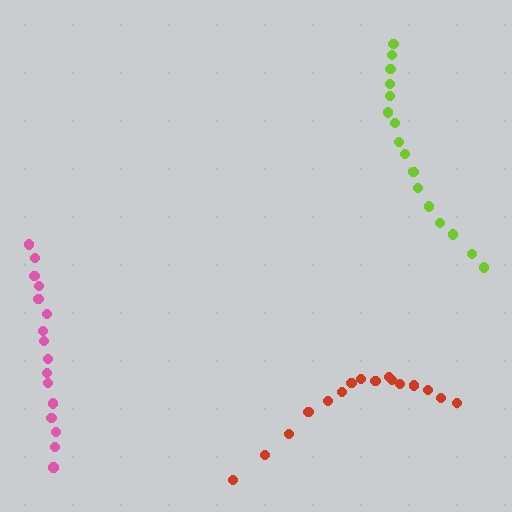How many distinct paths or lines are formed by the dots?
There are 3 distinct paths.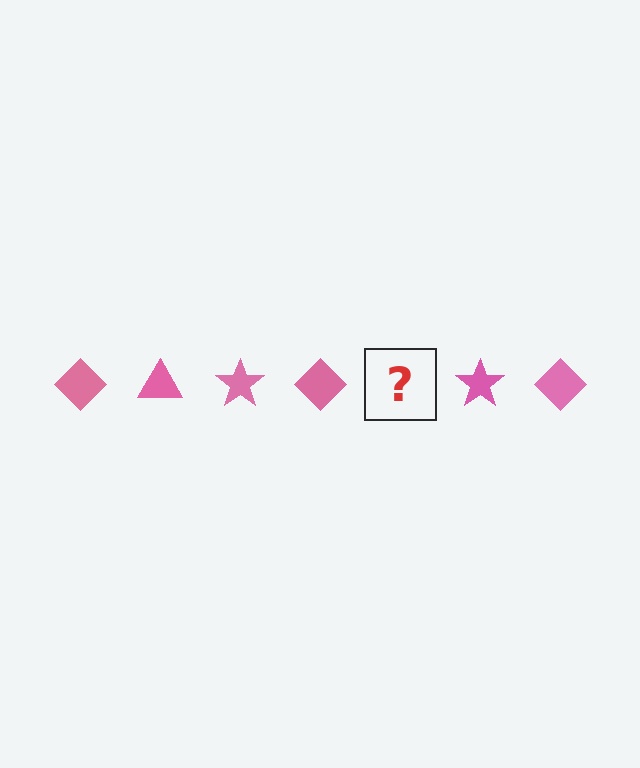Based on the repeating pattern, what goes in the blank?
The blank should be a pink triangle.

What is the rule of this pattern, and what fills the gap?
The rule is that the pattern cycles through diamond, triangle, star shapes in pink. The gap should be filled with a pink triangle.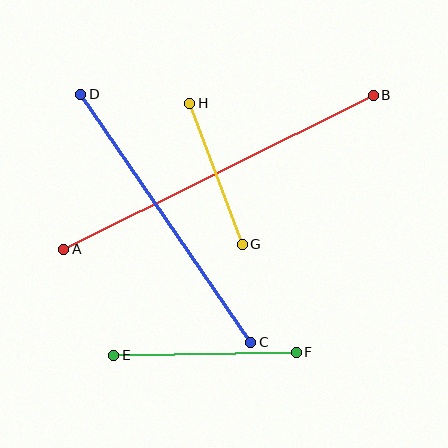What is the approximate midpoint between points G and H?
The midpoint is at approximately (216, 174) pixels.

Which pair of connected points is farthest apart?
Points A and B are farthest apart.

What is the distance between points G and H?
The distance is approximately 151 pixels.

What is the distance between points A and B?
The distance is approximately 346 pixels.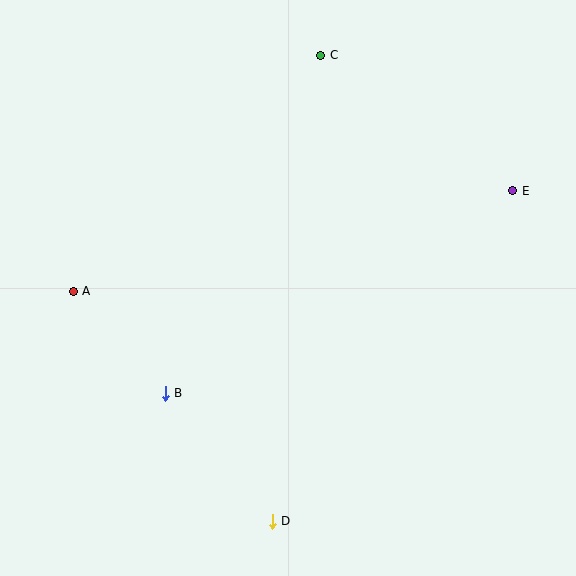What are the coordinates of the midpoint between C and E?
The midpoint between C and E is at (417, 123).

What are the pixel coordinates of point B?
Point B is at (165, 393).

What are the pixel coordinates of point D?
Point D is at (272, 521).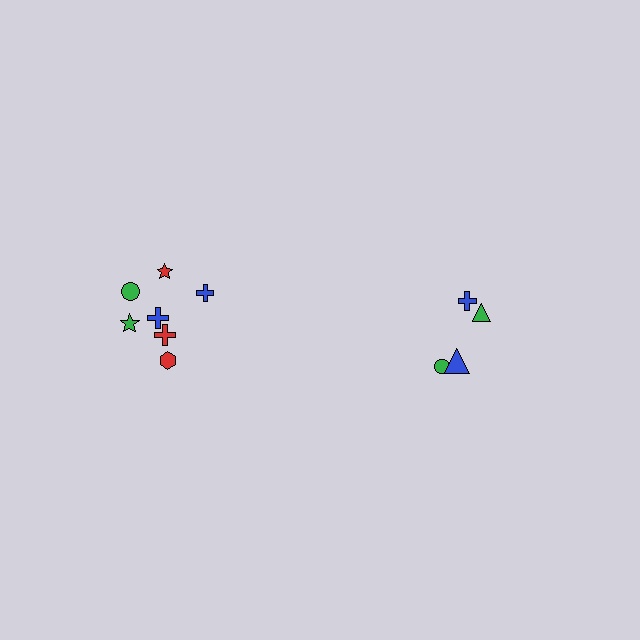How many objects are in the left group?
There are 7 objects.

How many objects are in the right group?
There are 4 objects.